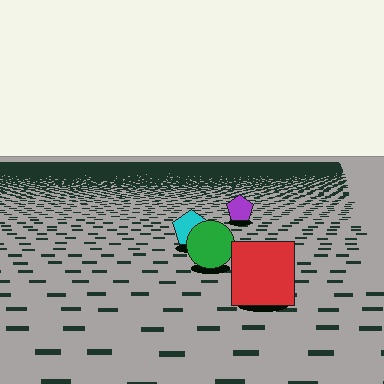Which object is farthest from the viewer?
The purple pentagon is farthest from the viewer. It appears smaller and the ground texture around it is denser.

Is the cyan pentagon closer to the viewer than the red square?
No. The red square is closer — you can tell from the texture gradient: the ground texture is coarser near it.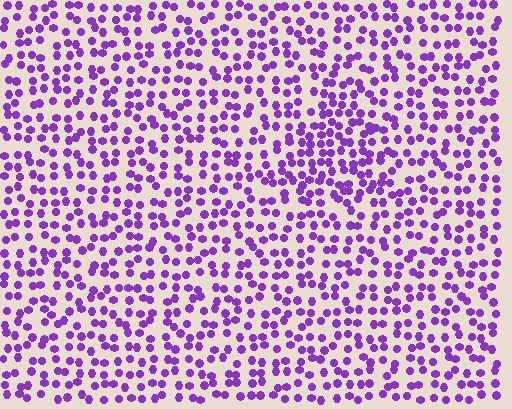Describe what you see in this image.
The image contains small purple elements arranged at two different densities. A triangle-shaped region is visible where the elements are more densely packed than the surrounding area.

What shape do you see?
I see a triangle.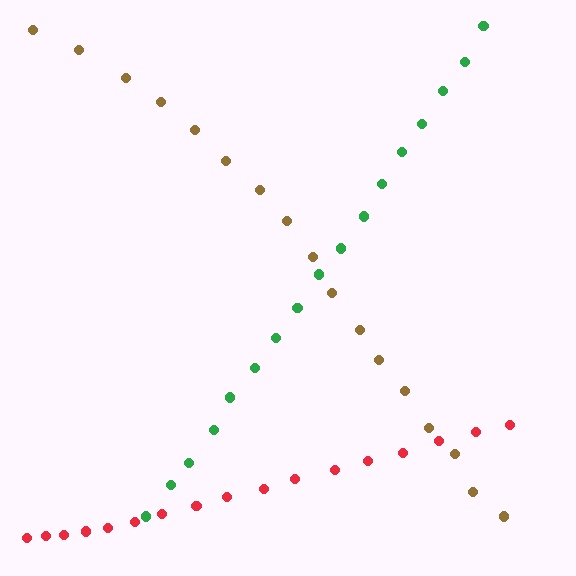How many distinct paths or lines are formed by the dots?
There are 3 distinct paths.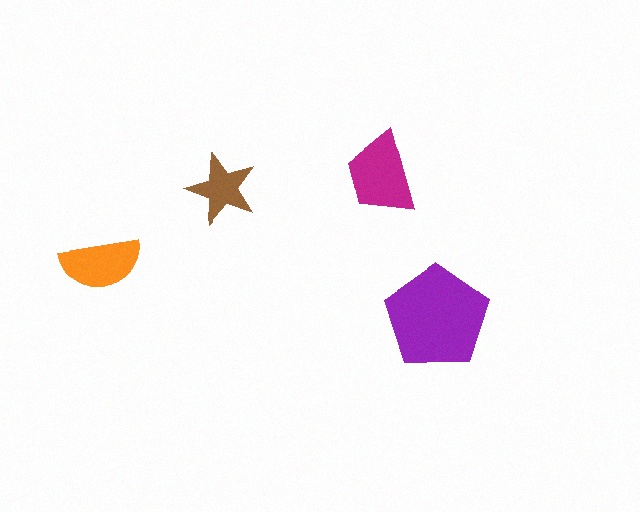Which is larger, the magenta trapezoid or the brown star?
The magenta trapezoid.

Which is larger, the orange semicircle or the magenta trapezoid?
The magenta trapezoid.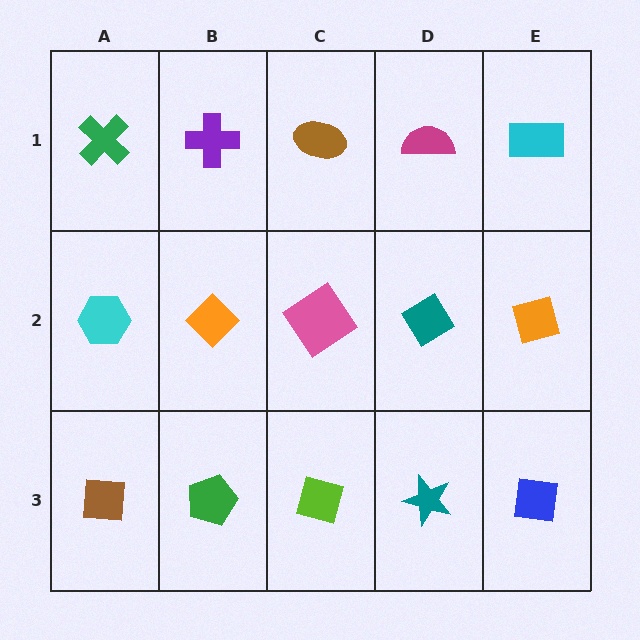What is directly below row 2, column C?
A lime square.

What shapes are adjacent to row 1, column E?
An orange square (row 2, column E), a magenta semicircle (row 1, column D).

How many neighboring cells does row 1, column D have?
3.